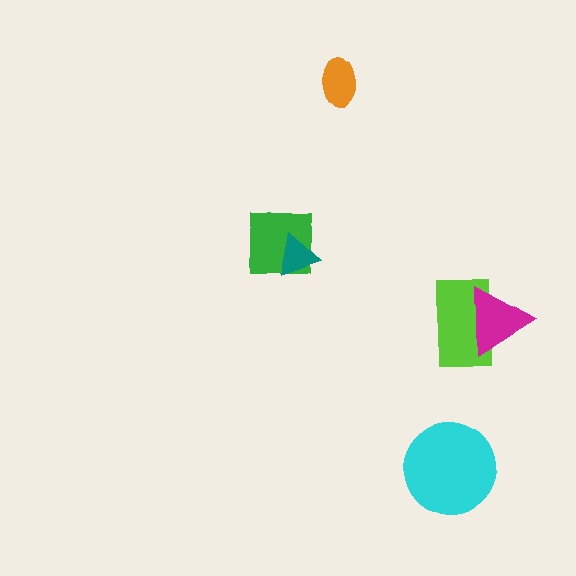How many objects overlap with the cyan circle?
0 objects overlap with the cyan circle.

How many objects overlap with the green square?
1 object overlaps with the green square.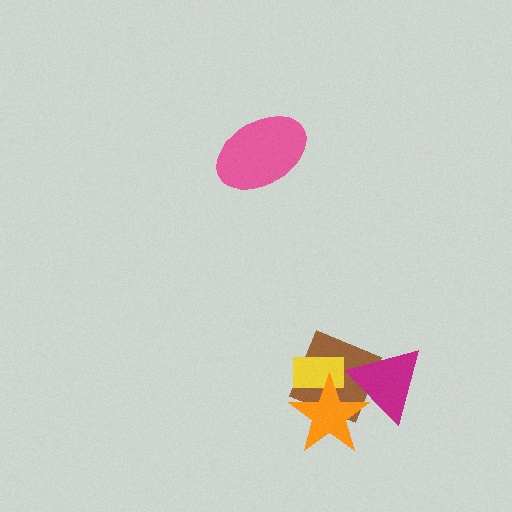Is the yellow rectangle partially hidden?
Yes, it is partially covered by another shape.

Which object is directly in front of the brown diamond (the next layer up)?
The yellow rectangle is directly in front of the brown diamond.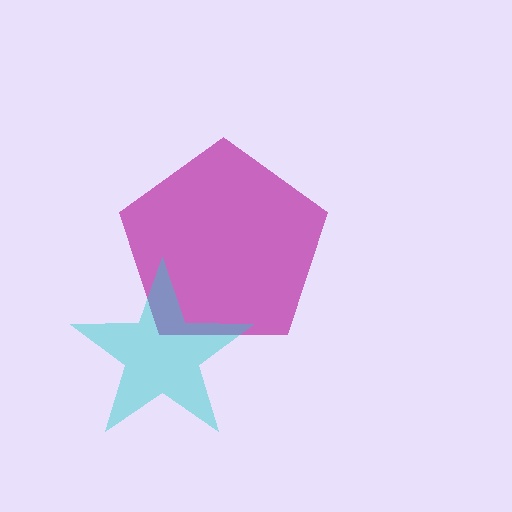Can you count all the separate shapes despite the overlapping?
Yes, there are 2 separate shapes.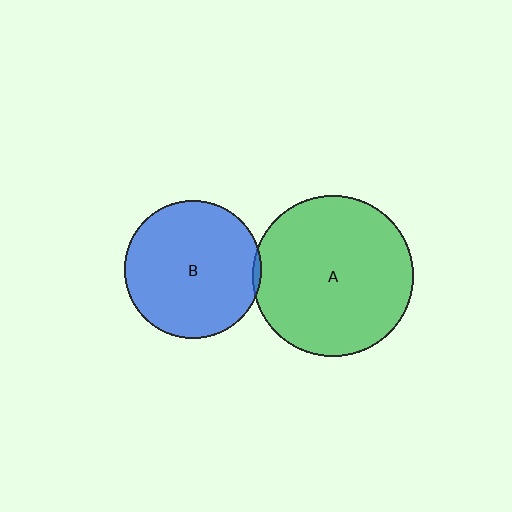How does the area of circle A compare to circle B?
Approximately 1.4 times.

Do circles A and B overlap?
Yes.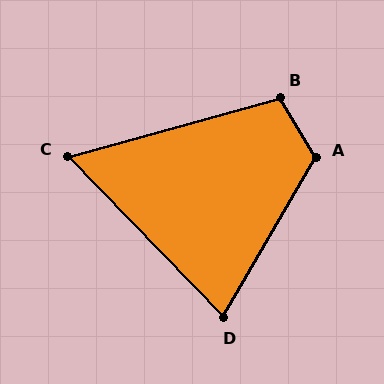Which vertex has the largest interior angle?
A, at approximately 119 degrees.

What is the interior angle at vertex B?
Approximately 106 degrees (obtuse).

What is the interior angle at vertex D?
Approximately 74 degrees (acute).